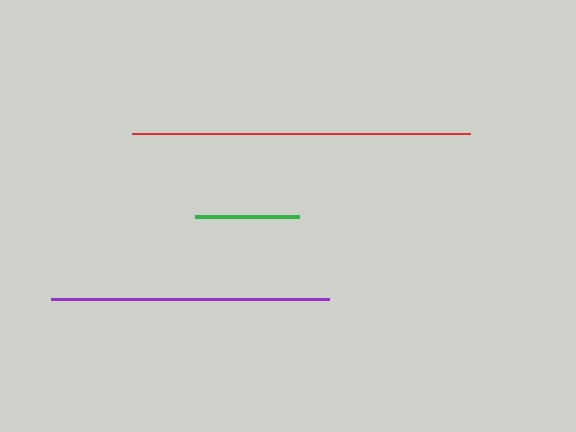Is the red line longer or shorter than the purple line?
The red line is longer than the purple line.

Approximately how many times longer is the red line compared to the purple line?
The red line is approximately 1.2 times the length of the purple line.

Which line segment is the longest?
The red line is the longest at approximately 338 pixels.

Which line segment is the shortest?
The green line is the shortest at approximately 103 pixels.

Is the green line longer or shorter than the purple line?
The purple line is longer than the green line.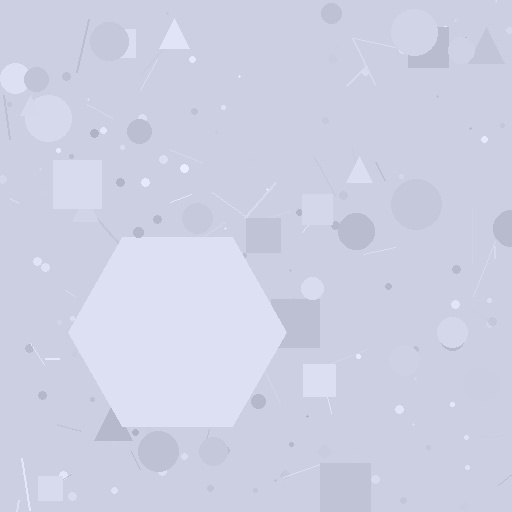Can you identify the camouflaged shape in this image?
The camouflaged shape is a hexagon.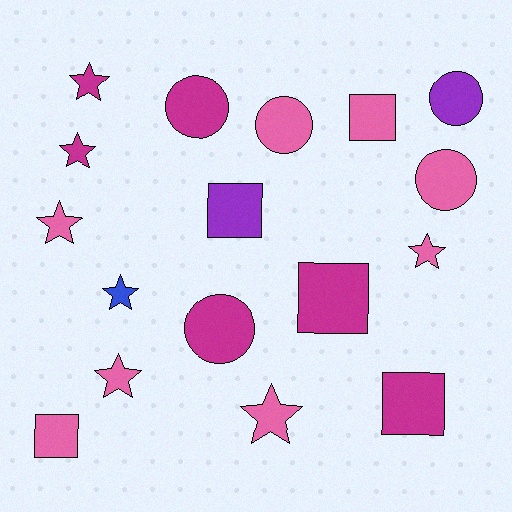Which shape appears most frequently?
Star, with 7 objects.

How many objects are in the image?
There are 17 objects.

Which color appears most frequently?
Pink, with 8 objects.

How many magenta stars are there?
There are 2 magenta stars.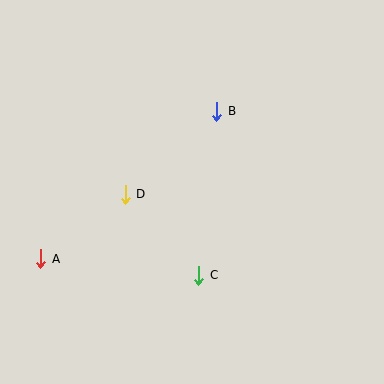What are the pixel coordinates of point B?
Point B is at (217, 111).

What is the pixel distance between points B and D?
The distance between B and D is 124 pixels.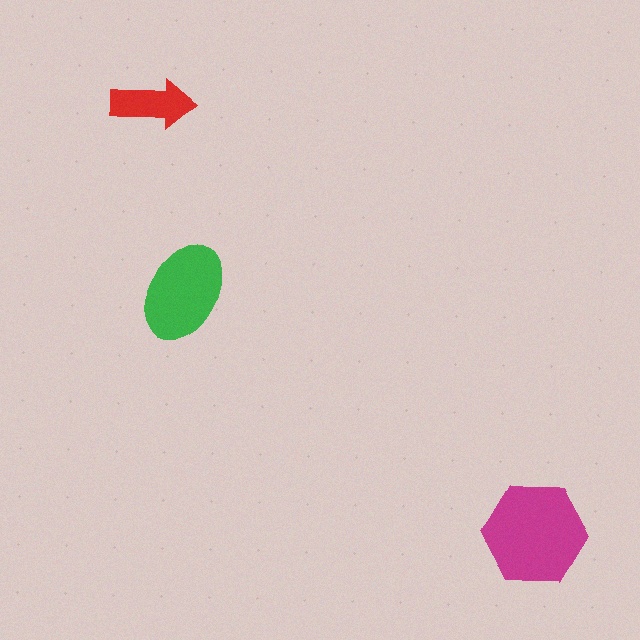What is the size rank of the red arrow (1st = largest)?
3rd.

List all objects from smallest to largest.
The red arrow, the green ellipse, the magenta hexagon.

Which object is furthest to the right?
The magenta hexagon is rightmost.